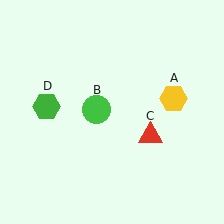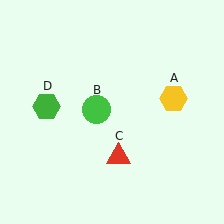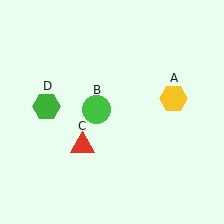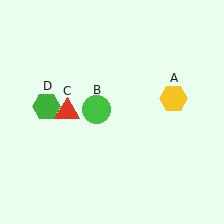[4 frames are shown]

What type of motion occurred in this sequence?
The red triangle (object C) rotated clockwise around the center of the scene.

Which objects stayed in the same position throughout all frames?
Yellow hexagon (object A) and green circle (object B) and green hexagon (object D) remained stationary.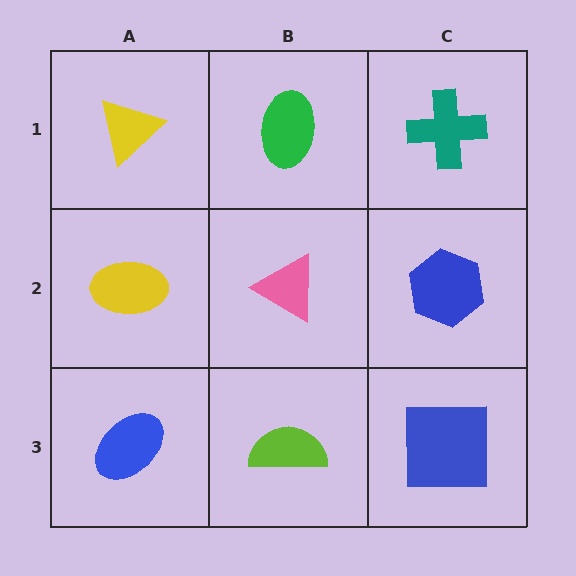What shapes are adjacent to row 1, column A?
A yellow ellipse (row 2, column A), a green ellipse (row 1, column B).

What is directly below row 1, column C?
A blue hexagon.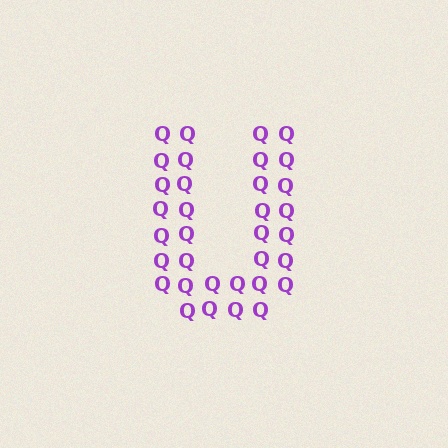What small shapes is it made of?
It is made of small letter Q's.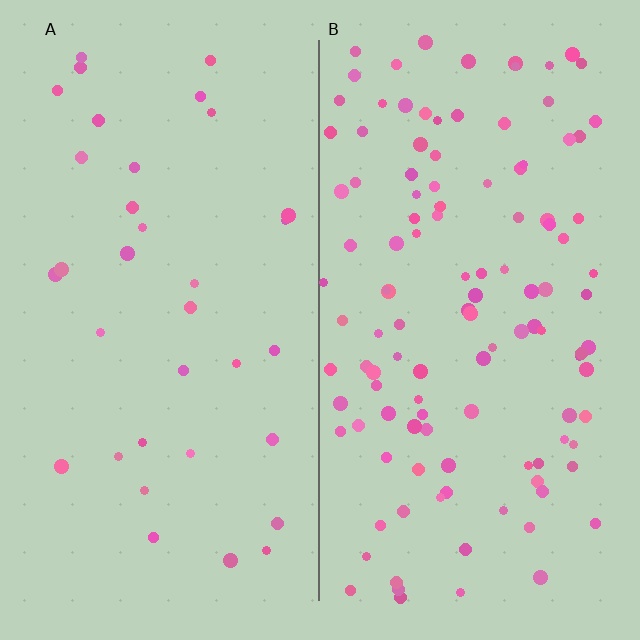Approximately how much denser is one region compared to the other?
Approximately 3.5× — region B over region A.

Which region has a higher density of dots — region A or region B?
B (the right).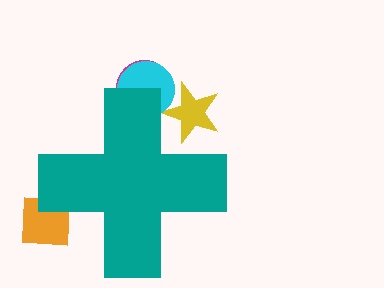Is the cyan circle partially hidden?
Yes, the cyan circle is partially hidden behind the teal cross.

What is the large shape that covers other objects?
A teal cross.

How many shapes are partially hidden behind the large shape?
4 shapes are partially hidden.